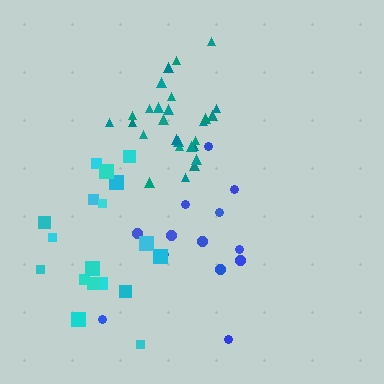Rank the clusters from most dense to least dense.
teal, blue, cyan.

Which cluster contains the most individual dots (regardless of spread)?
Teal (27).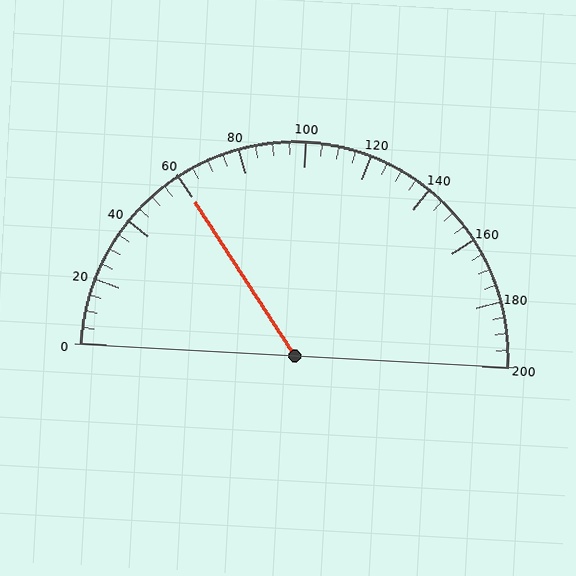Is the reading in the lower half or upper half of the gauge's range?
The reading is in the lower half of the range (0 to 200).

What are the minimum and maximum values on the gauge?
The gauge ranges from 0 to 200.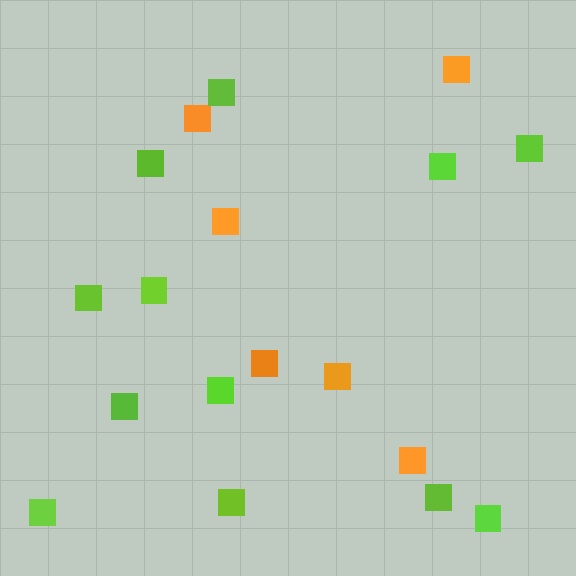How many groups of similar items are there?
There are 2 groups: one group of orange squares (6) and one group of lime squares (12).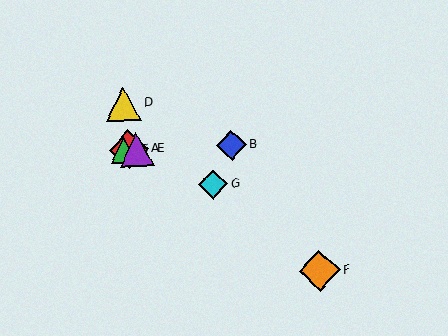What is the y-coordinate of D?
Object D is at y≈104.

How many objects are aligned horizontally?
4 objects (A, B, C, E) are aligned horizontally.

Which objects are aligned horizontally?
Objects A, B, C, E are aligned horizontally.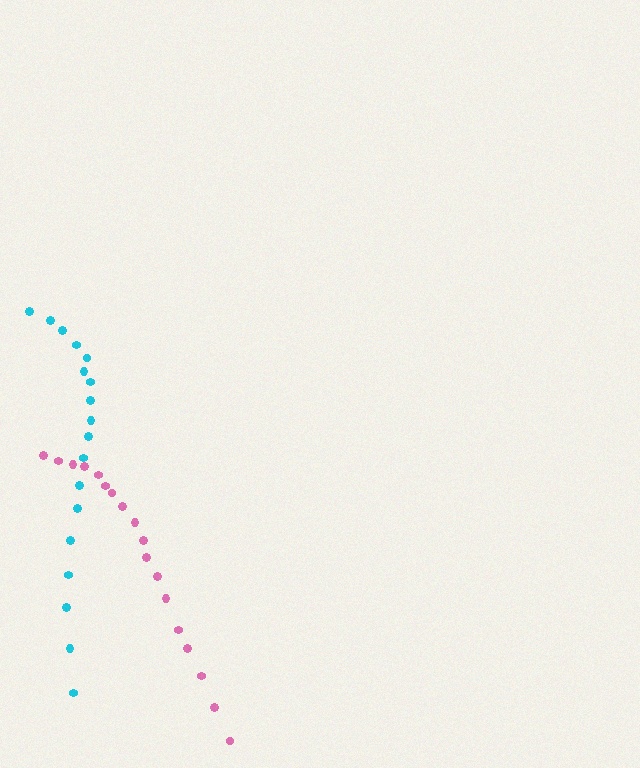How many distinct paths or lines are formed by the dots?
There are 2 distinct paths.